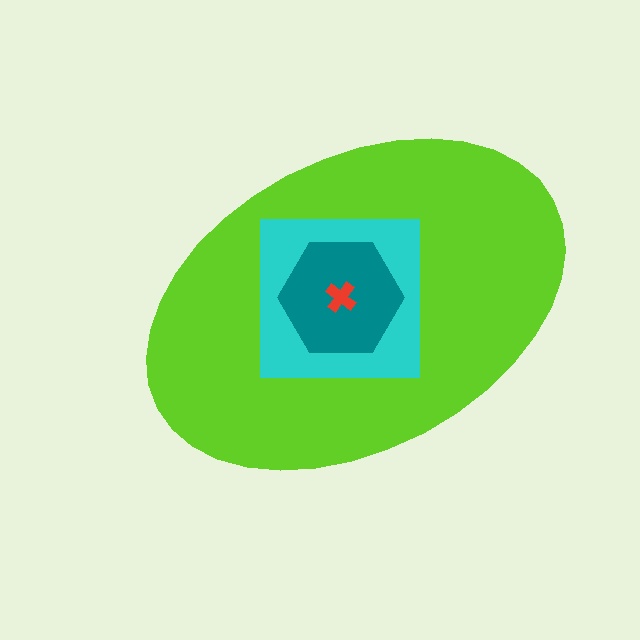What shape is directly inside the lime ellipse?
The cyan square.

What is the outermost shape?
The lime ellipse.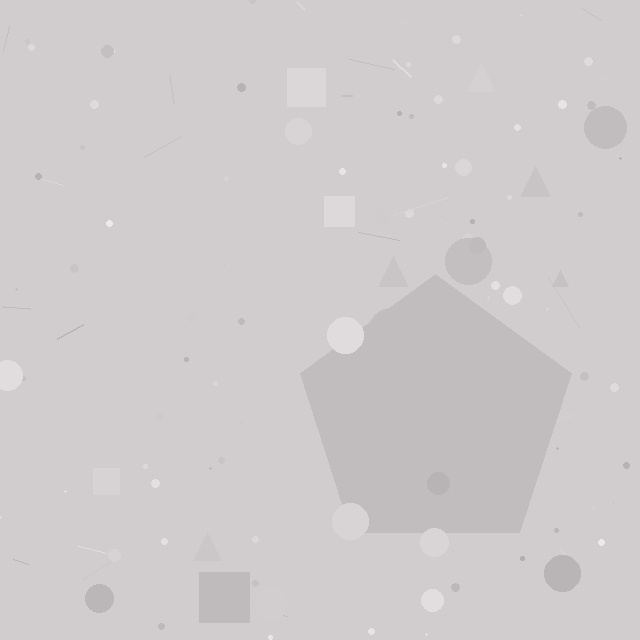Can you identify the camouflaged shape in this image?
The camouflaged shape is a pentagon.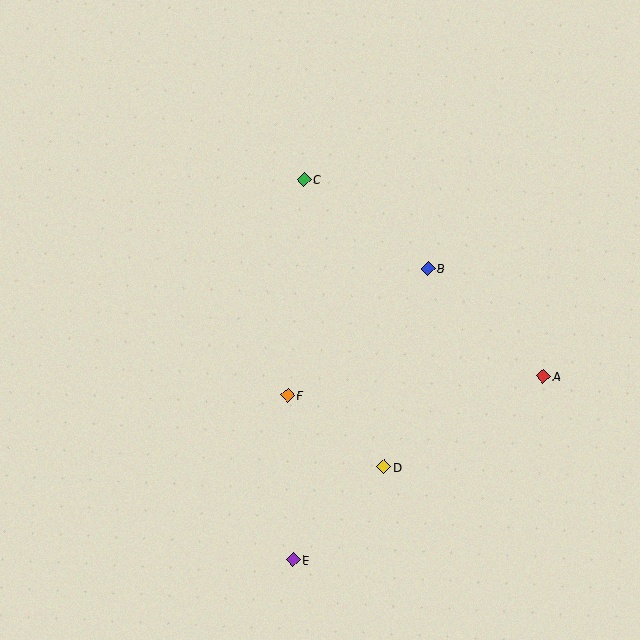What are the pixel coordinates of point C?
Point C is at (304, 179).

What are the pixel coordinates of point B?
Point B is at (428, 268).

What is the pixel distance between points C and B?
The distance between C and B is 153 pixels.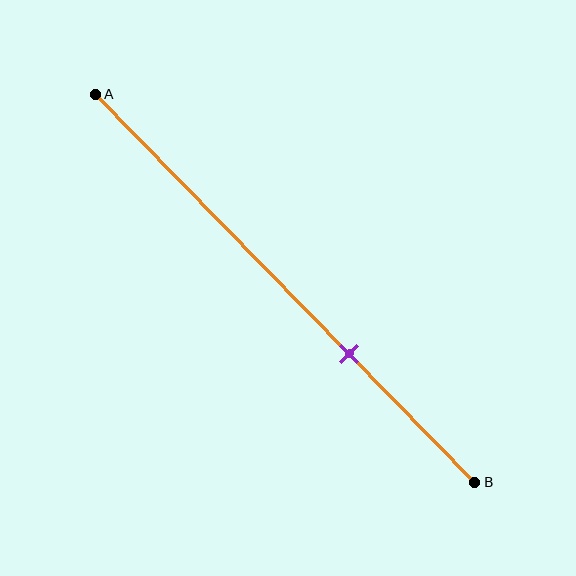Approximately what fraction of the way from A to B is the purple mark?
The purple mark is approximately 65% of the way from A to B.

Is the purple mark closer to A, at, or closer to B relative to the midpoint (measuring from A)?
The purple mark is closer to point B than the midpoint of segment AB.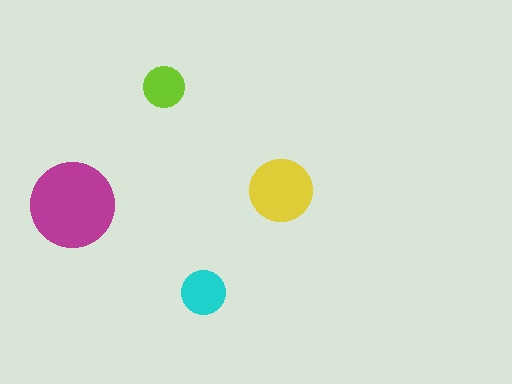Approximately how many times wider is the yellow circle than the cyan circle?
About 1.5 times wider.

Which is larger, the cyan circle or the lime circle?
The cyan one.